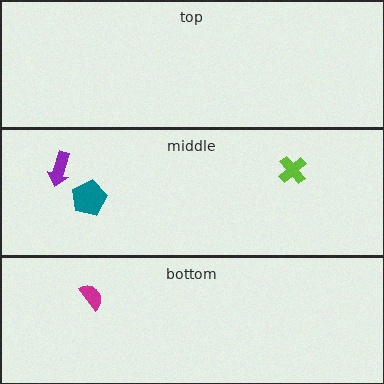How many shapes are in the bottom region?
1.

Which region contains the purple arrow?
The middle region.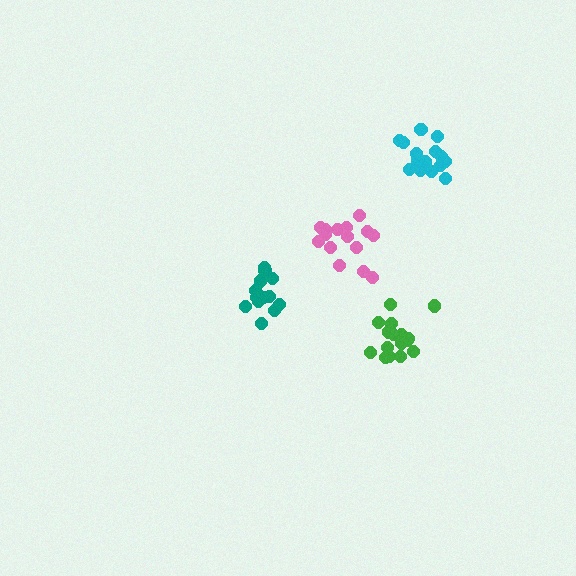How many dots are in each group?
Group 1: 18 dots, Group 2: 16 dots, Group 3: 15 dots, Group 4: 15 dots (64 total).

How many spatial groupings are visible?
There are 4 spatial groupings.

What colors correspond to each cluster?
The clusters are colored: cyan, green, pink, teal.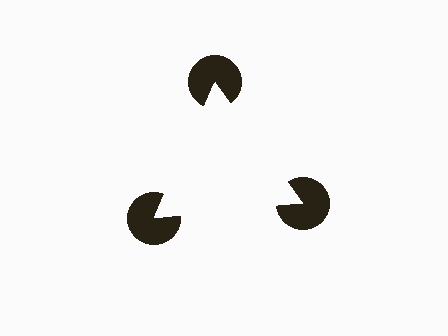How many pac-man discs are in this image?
There are 3 — one at each vertex of the illusory triangle.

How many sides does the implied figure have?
3 sides.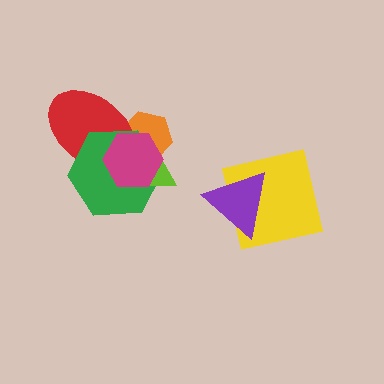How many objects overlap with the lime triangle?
4 objects overlap with the lime triangle.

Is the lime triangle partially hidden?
Yes, it is partially covered by another shape.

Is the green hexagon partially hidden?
Yes, it is partially covered by another shape.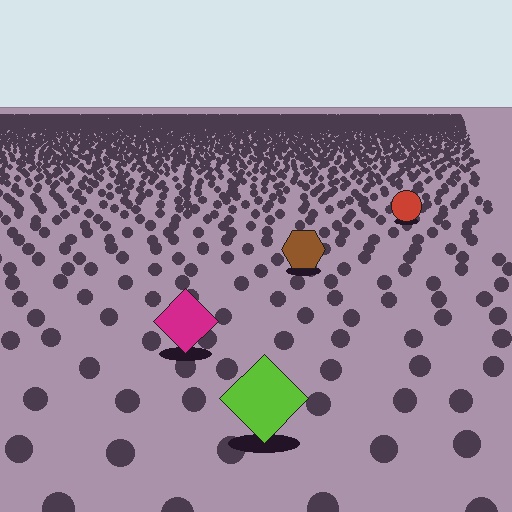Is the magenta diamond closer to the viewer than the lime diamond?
No. The lime diamond is closer — you can tell from the texture gradient: the ground texture is coarser near it.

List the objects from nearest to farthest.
From nearest to farthest: the lime diamond, the magenta diamond, the brown hexagon, the red circle.